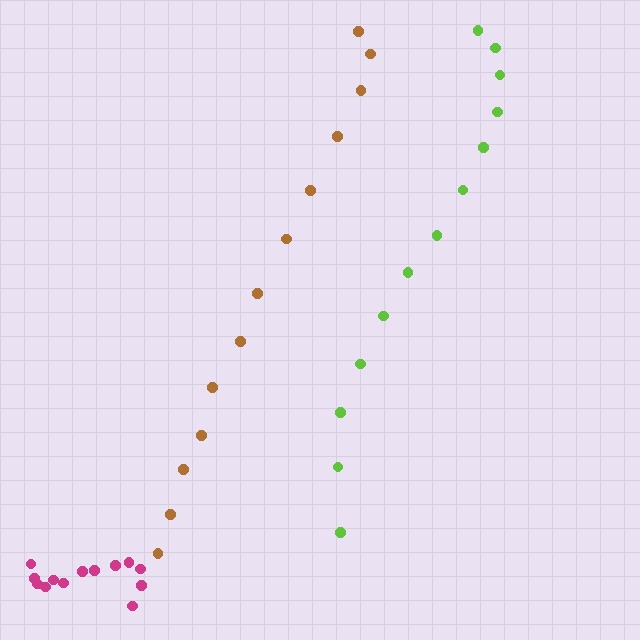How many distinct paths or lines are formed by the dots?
There are 3 distinct paths.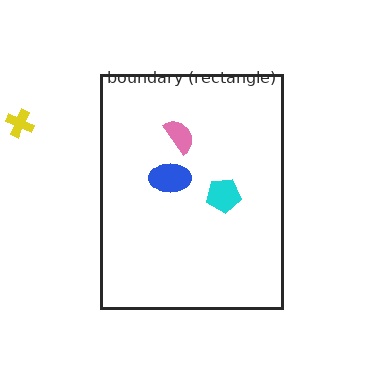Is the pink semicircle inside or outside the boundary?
Inside.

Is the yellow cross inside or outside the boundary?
Outside.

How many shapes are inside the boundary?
3 inside, 1 outside.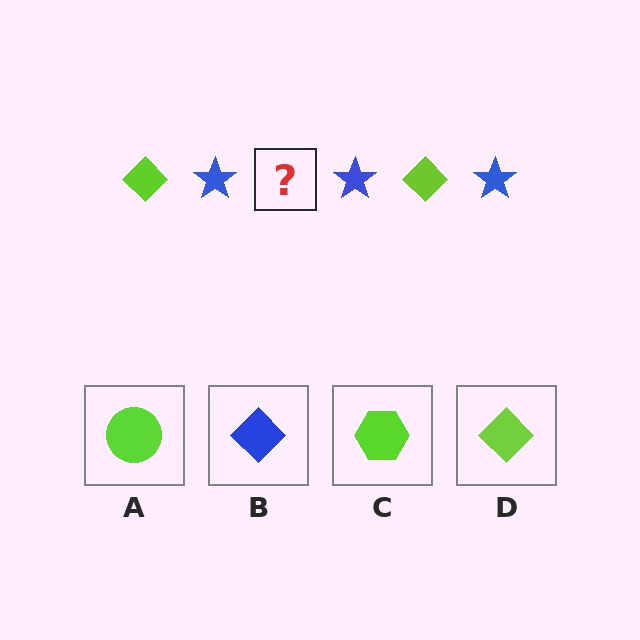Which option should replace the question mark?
Option D.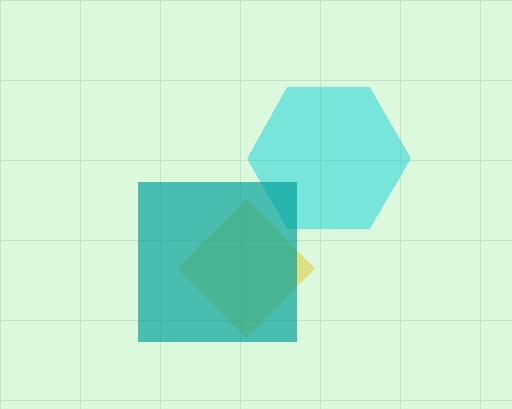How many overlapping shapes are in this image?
There are 3 overlapping shapes in the image.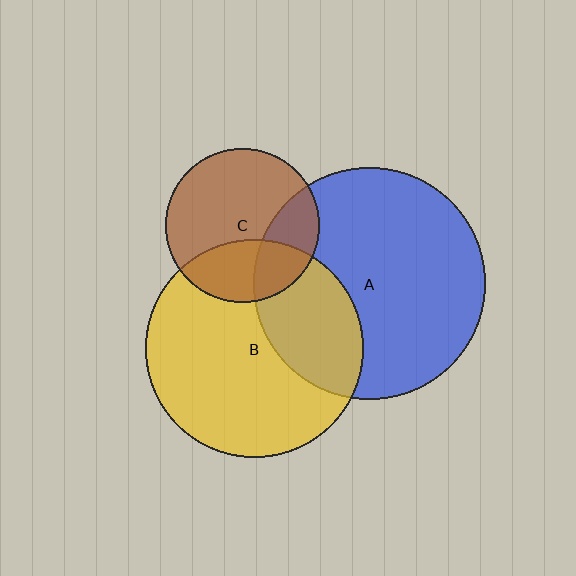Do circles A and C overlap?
Yes.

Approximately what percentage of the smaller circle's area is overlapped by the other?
Approximately 25%.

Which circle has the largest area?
Circle A (blue).